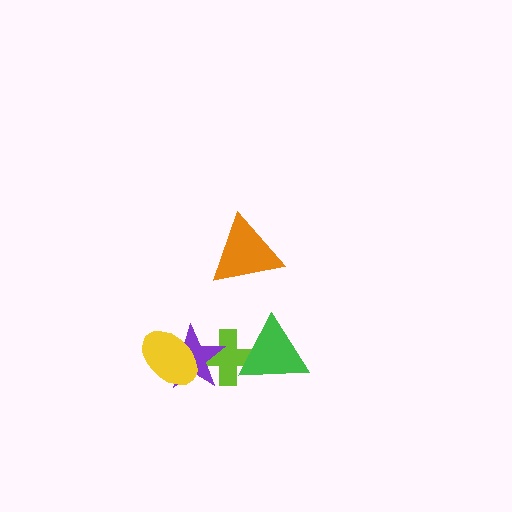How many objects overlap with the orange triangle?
0 objects overlap with the orange triangle.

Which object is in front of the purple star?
The yellow ellipse is in front of the purple star.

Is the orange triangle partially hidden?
No, no other shape covers it.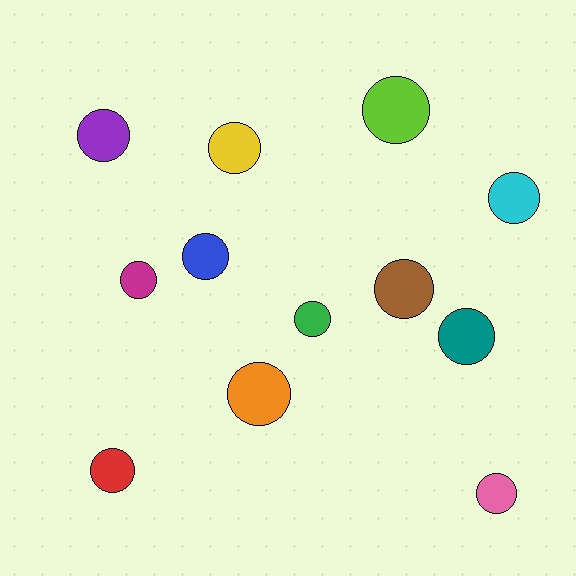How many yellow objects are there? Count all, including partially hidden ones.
There is 1 yellow object.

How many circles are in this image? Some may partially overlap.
There are 12 circles.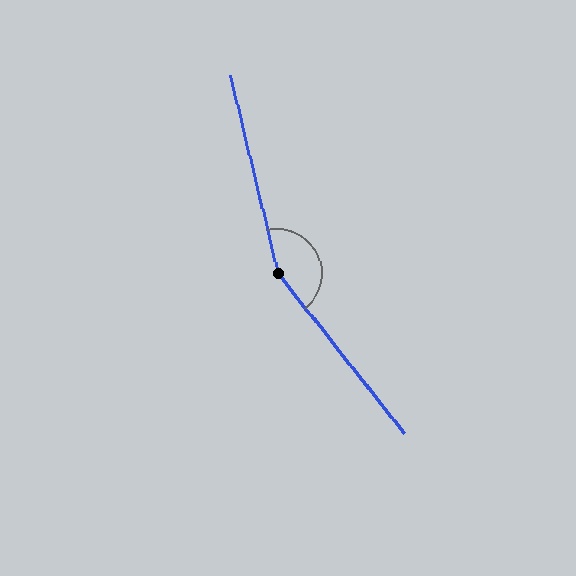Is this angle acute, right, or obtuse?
It is obtuse.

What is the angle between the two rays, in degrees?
Approximately 155 degrees.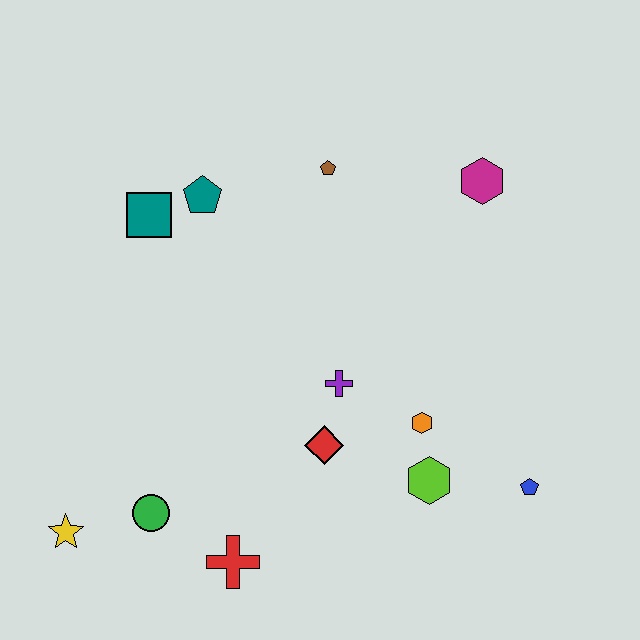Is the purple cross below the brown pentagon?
Yes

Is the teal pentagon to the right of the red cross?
No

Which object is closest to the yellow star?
The green circle is closest to the yellow star.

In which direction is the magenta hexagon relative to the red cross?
The magenta hexagon is above the red cross.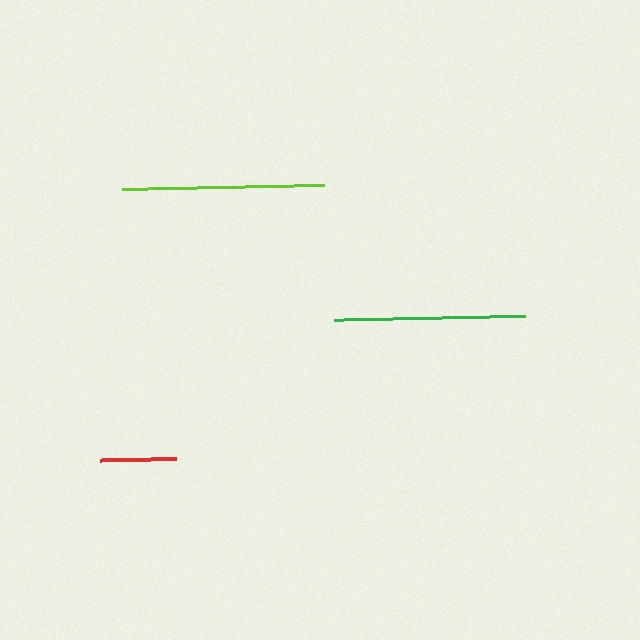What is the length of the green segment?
The green segment is approximately 191 pixels long.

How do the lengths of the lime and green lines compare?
The lime and green lines are approximately the same length.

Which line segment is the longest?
The lime line is the longest at approximately 201 pixels.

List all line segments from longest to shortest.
From longest to shortest: lime, green, red.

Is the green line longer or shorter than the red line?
The green line is longer than the red line.